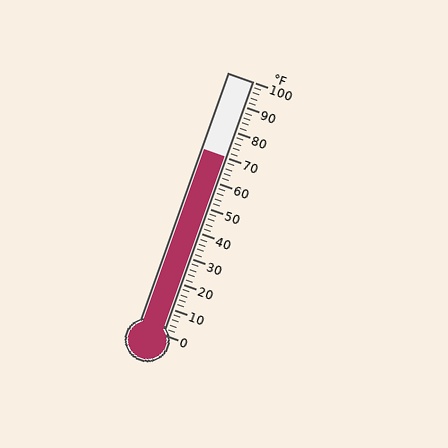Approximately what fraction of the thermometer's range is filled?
The thermometer is filled to approximately 70% of its range.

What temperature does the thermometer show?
The thermometer shows approximately 70°F.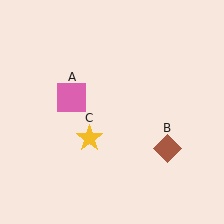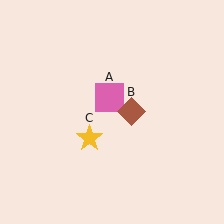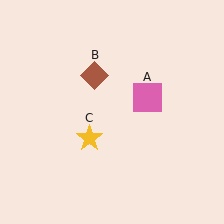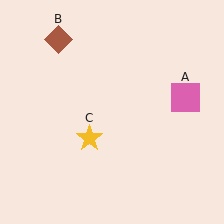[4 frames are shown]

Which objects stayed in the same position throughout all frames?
Yellow star (object C) remained stationary.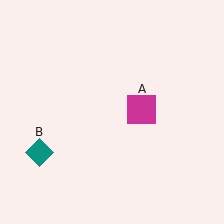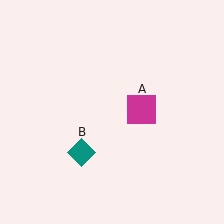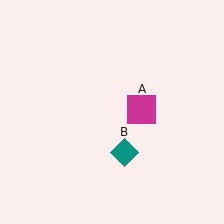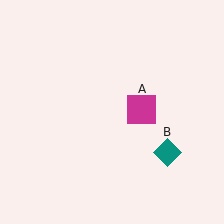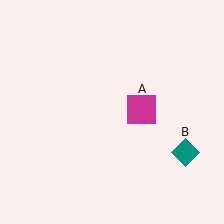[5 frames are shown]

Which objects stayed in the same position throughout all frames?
Magenta square (object A) remained stationary.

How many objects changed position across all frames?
1 object changed position: teal diamond (object B).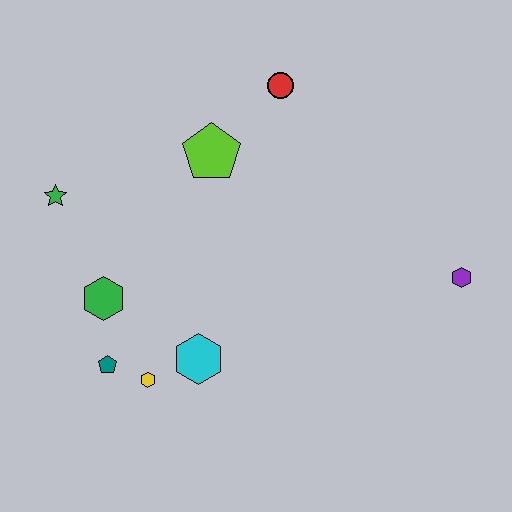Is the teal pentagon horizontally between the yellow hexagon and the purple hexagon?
No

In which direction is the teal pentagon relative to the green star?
The teal pentagon is below the green star.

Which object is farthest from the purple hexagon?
The green star is farthest from the purple hexagon.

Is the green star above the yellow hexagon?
Yes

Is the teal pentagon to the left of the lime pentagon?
Yes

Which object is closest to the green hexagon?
The teal pentagon is closest to the green hexagon.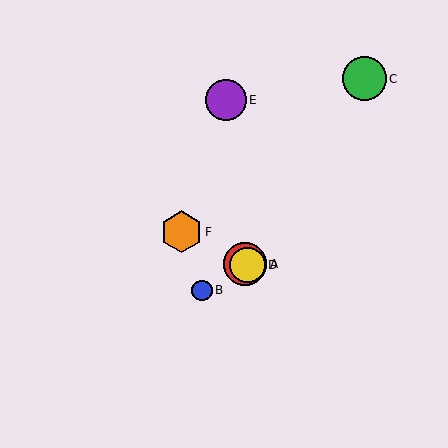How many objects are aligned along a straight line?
3 objects (A, D, F) are aligned along a straight line.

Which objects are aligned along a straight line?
Objects A, D, F are aligned along a straight line.